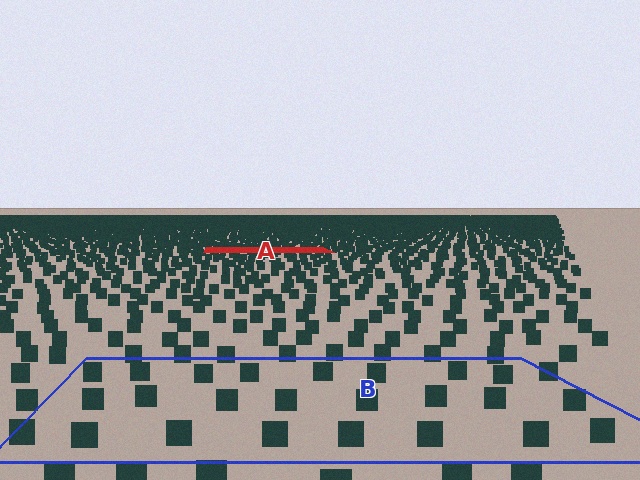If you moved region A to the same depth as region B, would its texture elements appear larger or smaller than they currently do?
They would appear larger. At a closer depth, the same texture elements are projected at a bigger on-screen size.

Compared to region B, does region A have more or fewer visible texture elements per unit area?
Region A has more texture elements per unit area — they are packed more densely because it is farther away.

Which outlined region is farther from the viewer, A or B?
Region A is farther from the viewer — the texture elements inside it appear smaller and more densely packed.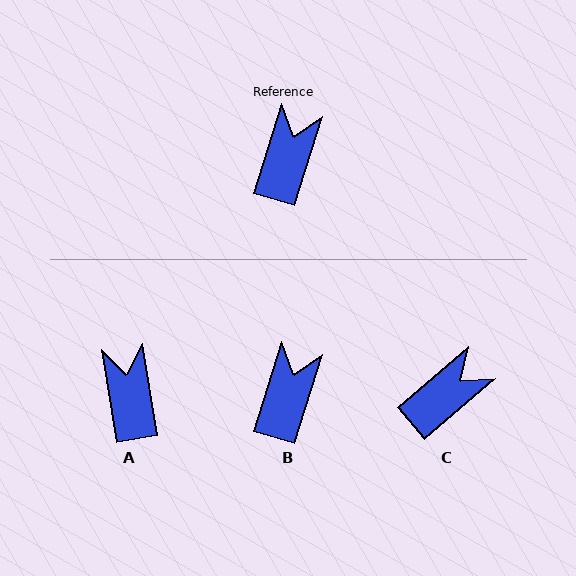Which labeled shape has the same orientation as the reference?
B.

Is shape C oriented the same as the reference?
No, it is off by about 32 degrees.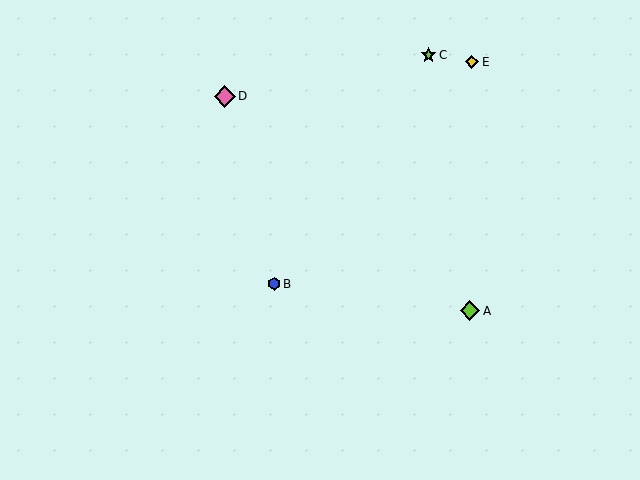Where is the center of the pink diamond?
The center of the pink diamond is at (225, 96).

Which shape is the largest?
The pink diamond (labeled D) is the largest.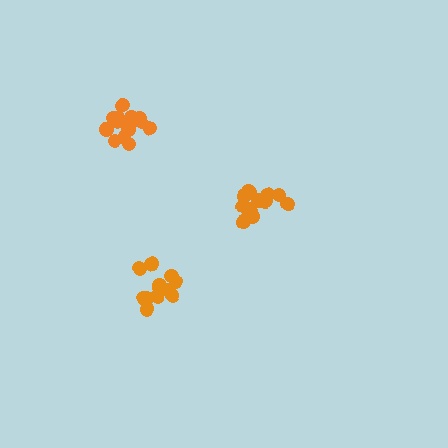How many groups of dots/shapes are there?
There are 3 groups.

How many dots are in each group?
Group 1: 14 dots, Group 2: 15 dots, Group 3: 12 dots (41 total).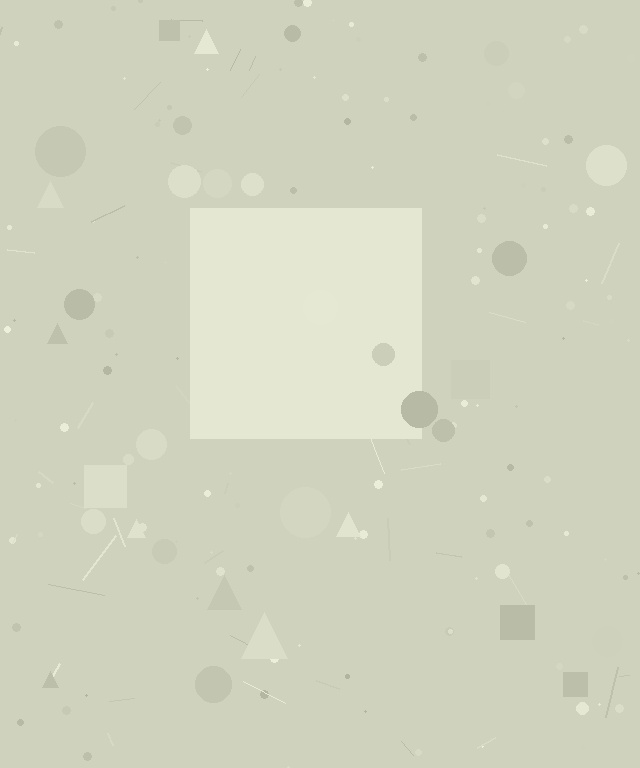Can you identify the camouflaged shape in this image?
The camouflaged shape is a square.